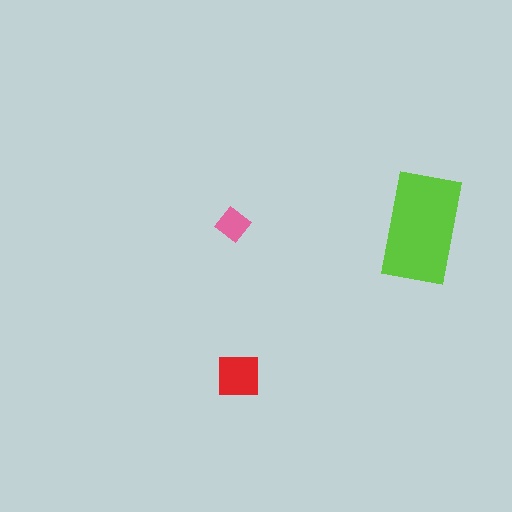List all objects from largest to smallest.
The lime rectangle, the red square, the pink diamond.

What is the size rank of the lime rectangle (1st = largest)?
1st.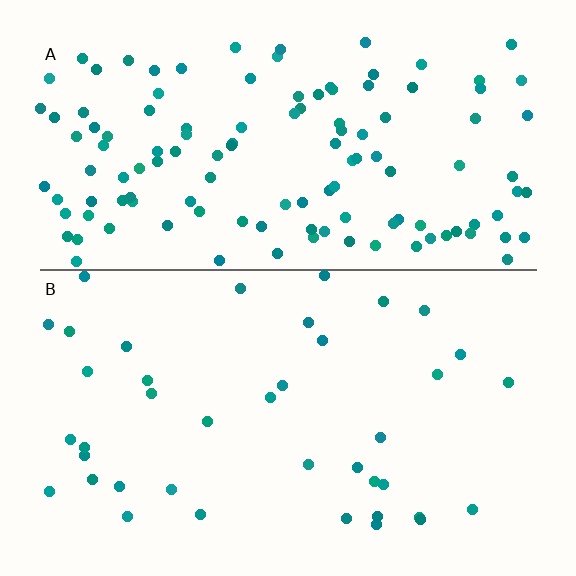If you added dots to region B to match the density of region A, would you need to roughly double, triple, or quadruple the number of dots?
Approximately triple.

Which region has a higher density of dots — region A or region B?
A (the top).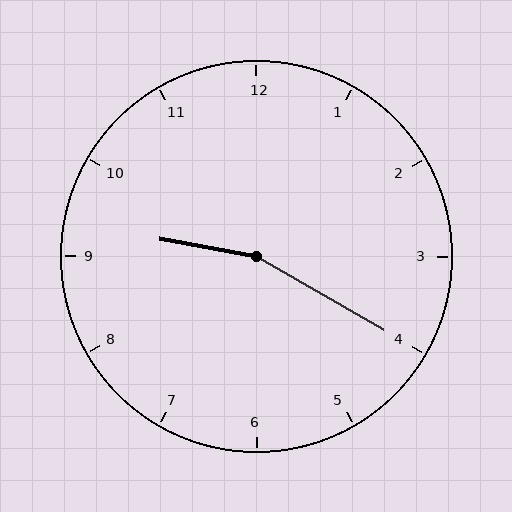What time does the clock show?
9:20.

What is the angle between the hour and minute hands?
Approximately 160 degrees.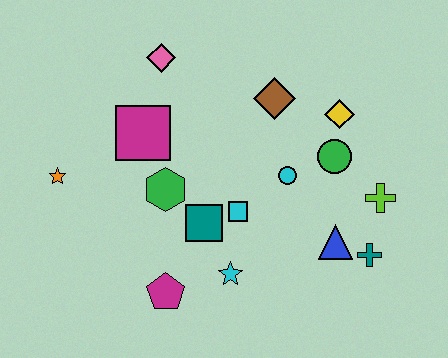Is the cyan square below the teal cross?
No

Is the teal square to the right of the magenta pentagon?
Yes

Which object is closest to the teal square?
The cyan square is closest to the teal square.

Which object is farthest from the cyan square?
The orange star is farthest from the cyan square.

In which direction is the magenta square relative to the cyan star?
The magenta square is above the cyan star.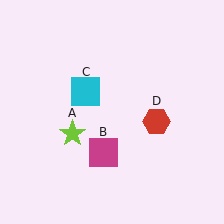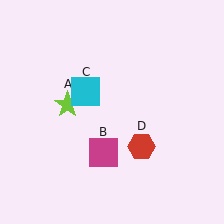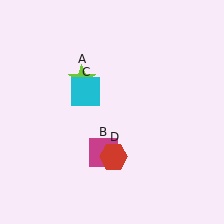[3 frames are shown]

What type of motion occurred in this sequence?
The lime star (object A), red hexagon (object D) rotated clockwise around the center of the scene.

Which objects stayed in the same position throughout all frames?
Magenta square (object B) and cyan square (object C) remained stationary.